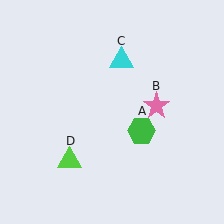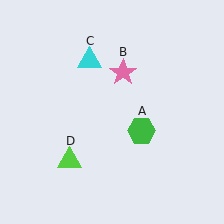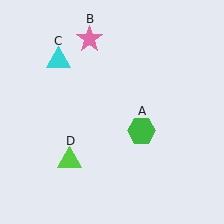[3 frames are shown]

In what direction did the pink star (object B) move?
The pink star (object B) moved up and to the left.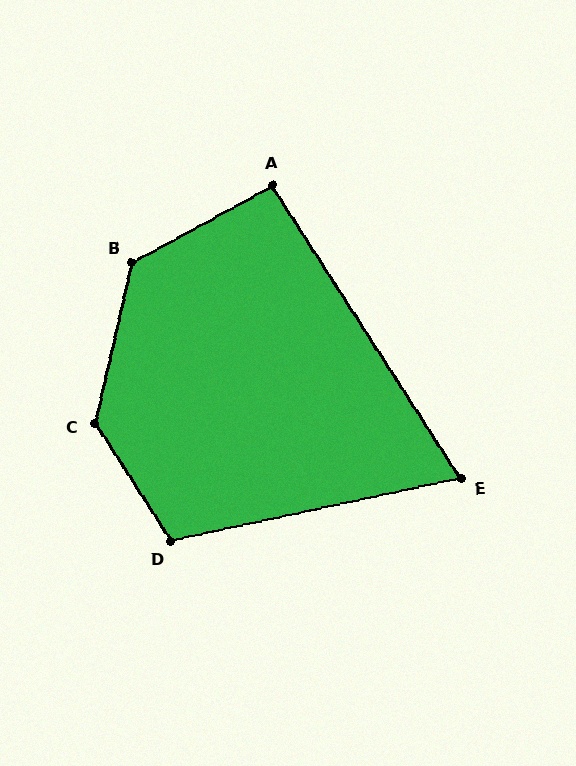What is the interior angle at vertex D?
Approximately 110 degrees (obtuse).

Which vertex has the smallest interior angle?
E, at approximately 70 degrees.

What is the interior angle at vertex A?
Approximately 94 degrees (approximately right).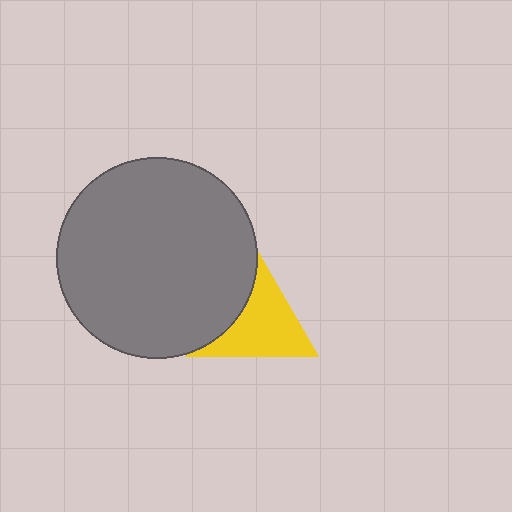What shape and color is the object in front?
The object in front is a gray circle.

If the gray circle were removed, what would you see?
You would see the complete yellow triangle.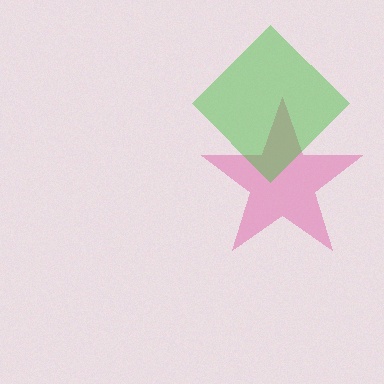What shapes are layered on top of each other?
The layered shapes are: a pink star, a green diamond.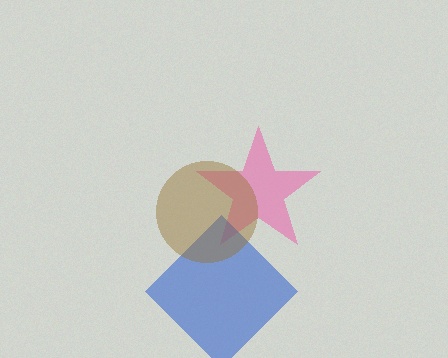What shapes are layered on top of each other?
The layered shapes are: a pink star, a blue diamond, a brown circle.